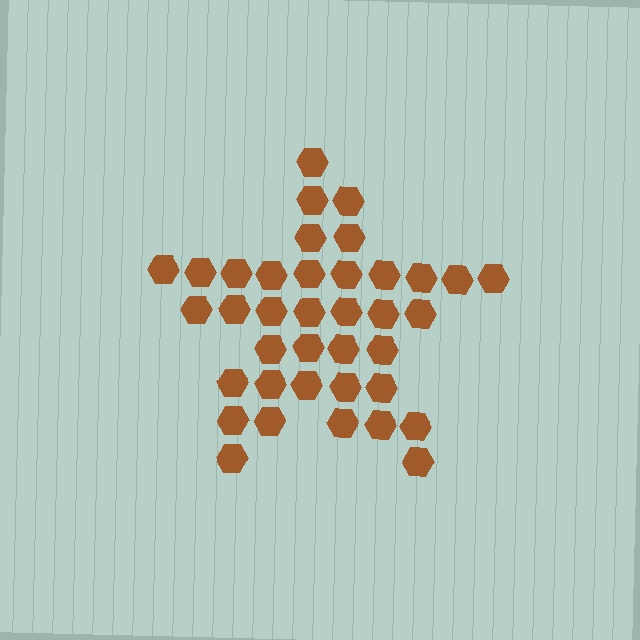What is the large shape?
The large shape is a star.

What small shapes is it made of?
It is made of small hexagons.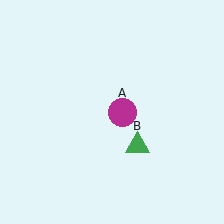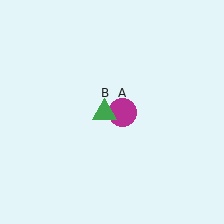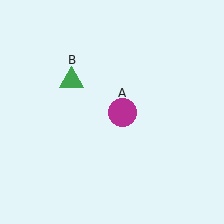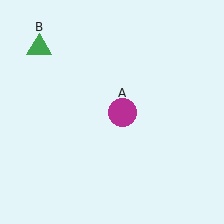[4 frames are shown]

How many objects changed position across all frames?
1 object changed position: green triangle (object B).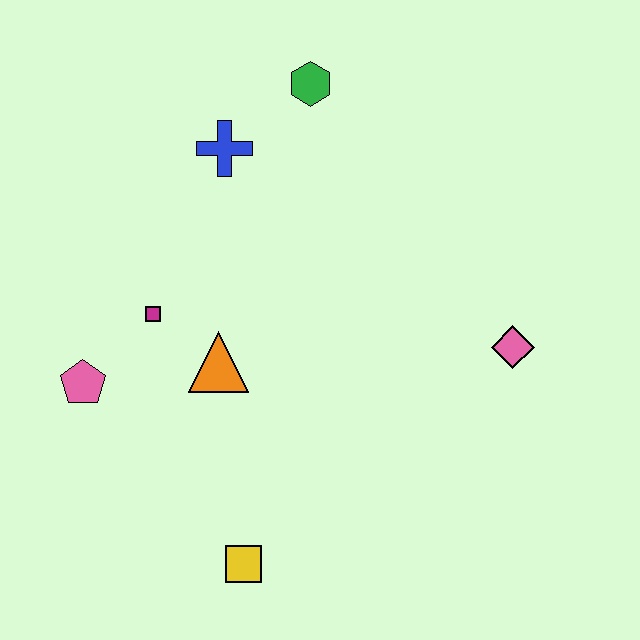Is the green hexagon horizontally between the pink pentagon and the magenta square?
No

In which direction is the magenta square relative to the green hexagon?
The magenta square is below the green hexagon.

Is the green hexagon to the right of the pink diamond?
No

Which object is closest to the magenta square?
The orange triangle is closest to the magenta square.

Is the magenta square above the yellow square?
Yes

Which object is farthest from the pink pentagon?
The pink diamond is farthest from the pink pentagon.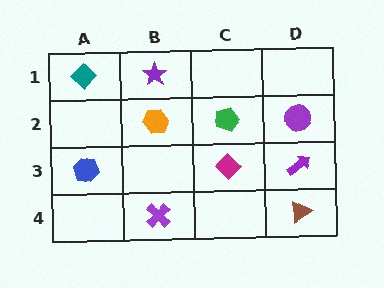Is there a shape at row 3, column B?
No, that cell is empty.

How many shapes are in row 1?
2 shapes.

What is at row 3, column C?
A magenta diamond.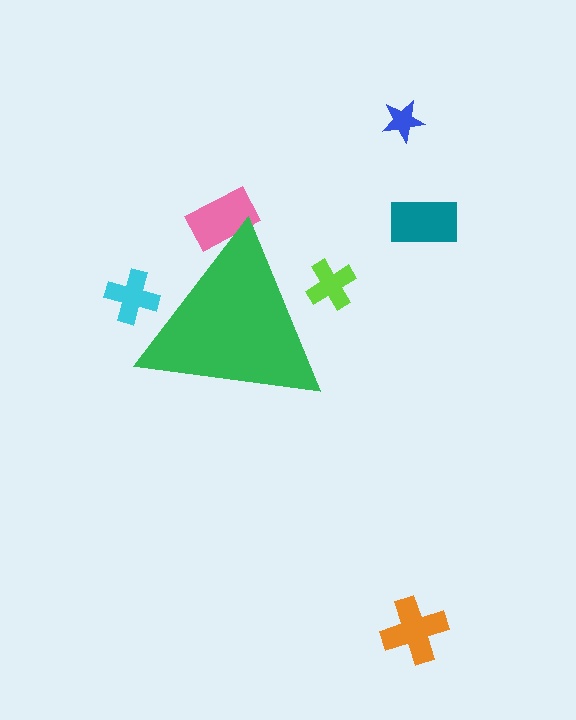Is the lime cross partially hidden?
Yes, the lime cross is partially hidden behind the green triangle.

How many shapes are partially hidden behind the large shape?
3 shapes are partially hidden.